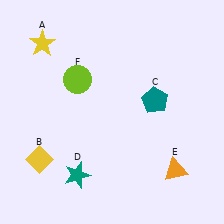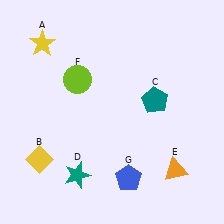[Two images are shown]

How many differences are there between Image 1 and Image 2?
There is 1 difference between the two images.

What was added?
A blue pentagon (G) was added in Image 2.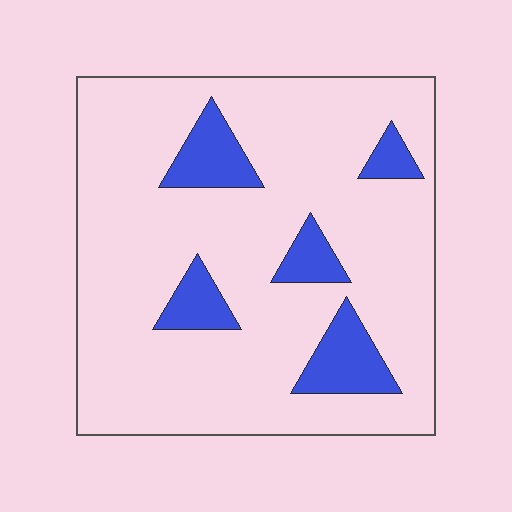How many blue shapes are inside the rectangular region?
5.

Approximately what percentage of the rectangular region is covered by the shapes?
Approximately 15%.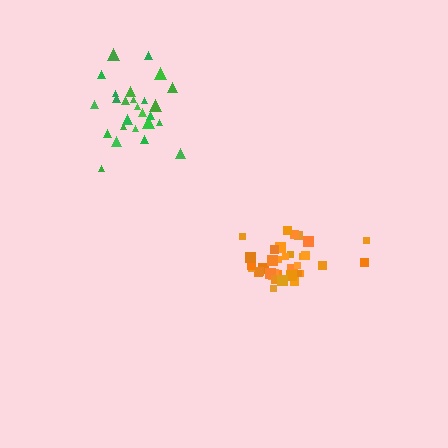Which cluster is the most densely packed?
Orange.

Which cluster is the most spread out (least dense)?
Green.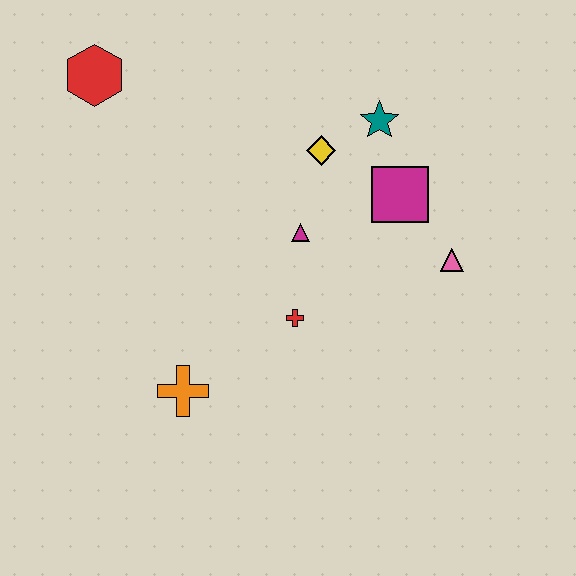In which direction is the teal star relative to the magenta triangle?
The teal star is above the magenta triangle.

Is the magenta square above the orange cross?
Yes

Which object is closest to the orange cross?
The red cross is closest to the orange cross.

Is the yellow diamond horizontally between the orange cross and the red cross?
No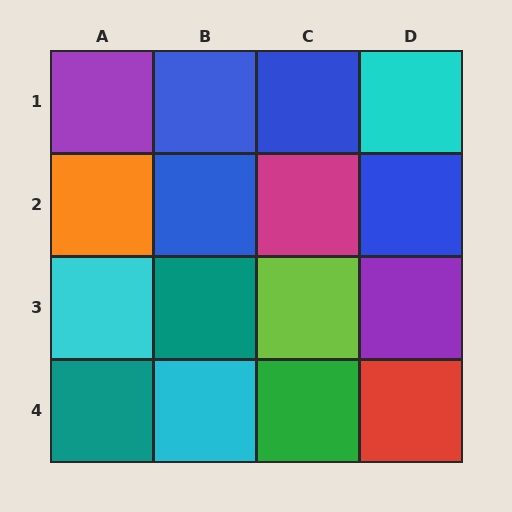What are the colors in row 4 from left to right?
Teal, cyan, green, red.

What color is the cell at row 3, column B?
Teal.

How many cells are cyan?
3 cells are cyan.